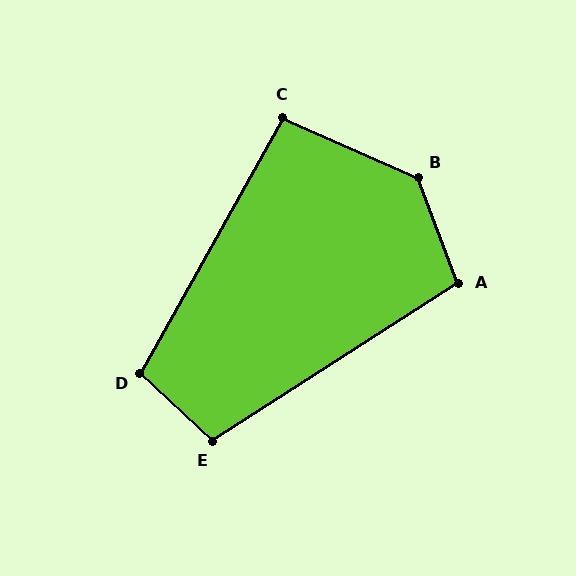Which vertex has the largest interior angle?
B, at approximately 135 degrees.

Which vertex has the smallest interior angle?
C, at approximately 95 degrees.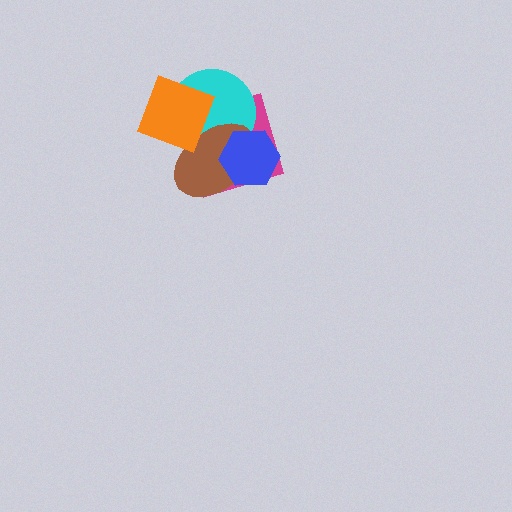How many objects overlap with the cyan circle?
4 objects overlap with the cyan circle.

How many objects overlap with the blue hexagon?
3 objects overlap with the blue hexagon.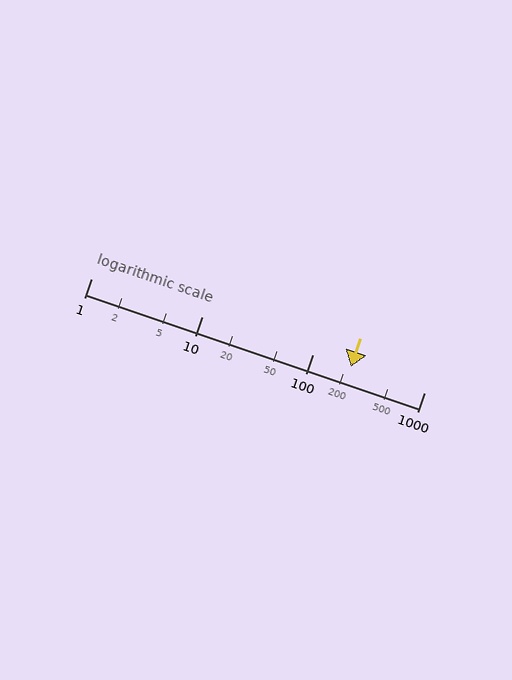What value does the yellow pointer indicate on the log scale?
The pointer indicates approximately 220.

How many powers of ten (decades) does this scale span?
The scale spans 3 decades, from 1 to 1000.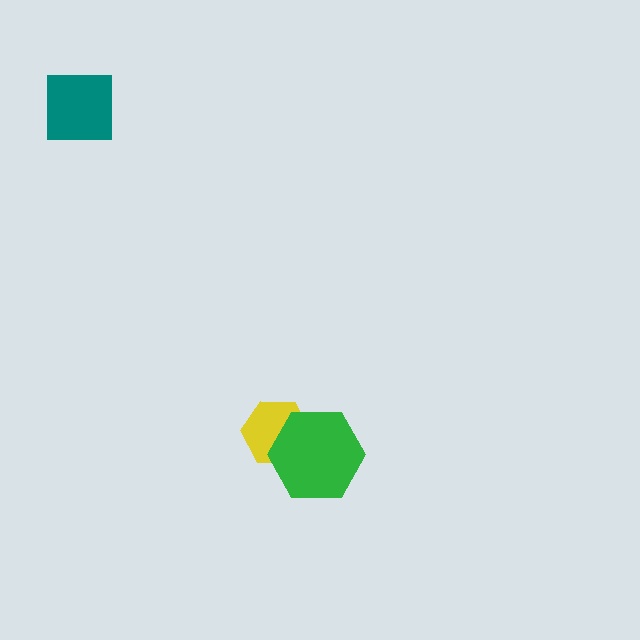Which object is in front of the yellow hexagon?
The green hexagon is in front of the yellow hexagon.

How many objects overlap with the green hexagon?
1 object overlaps with the green hexagon.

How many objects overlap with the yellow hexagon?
1 object overlaps with the yellow hexagon.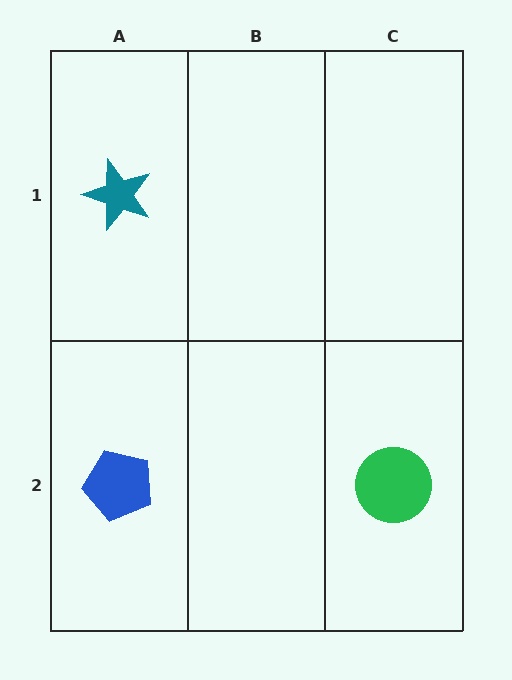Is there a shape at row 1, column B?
No, that cell is empty.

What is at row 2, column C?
A green circle.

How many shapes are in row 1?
1 shape.